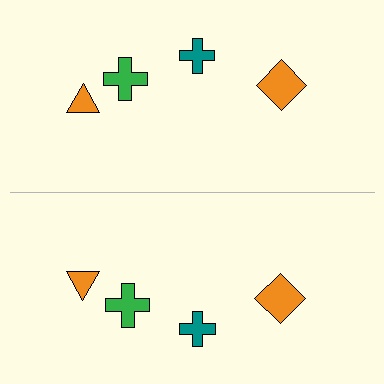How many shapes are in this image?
There are 8 shapes in this image.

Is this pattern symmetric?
Yes, this pattern has bilateral (reflection) symmetry.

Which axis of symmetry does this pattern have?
The pattern has a horizontal axis of symmetry running through the center of the image.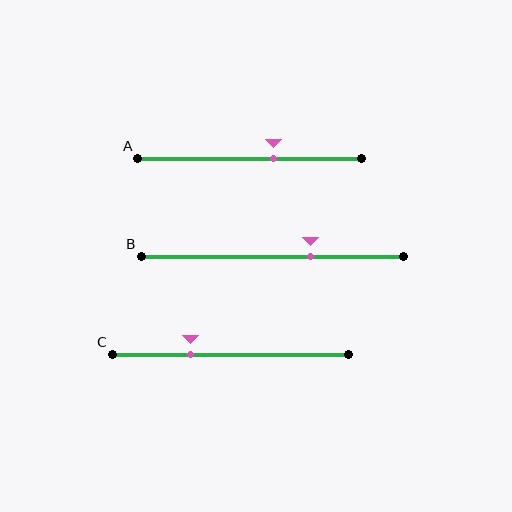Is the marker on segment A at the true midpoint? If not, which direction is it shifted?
No, the marker on segment A is shifted to the right by about 10% of the segment length.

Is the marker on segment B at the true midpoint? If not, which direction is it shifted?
No, the marker on segment B is shifted to the right by about 14% of the segment length.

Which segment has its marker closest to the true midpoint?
Segment A has its marker closest to the true midpoint.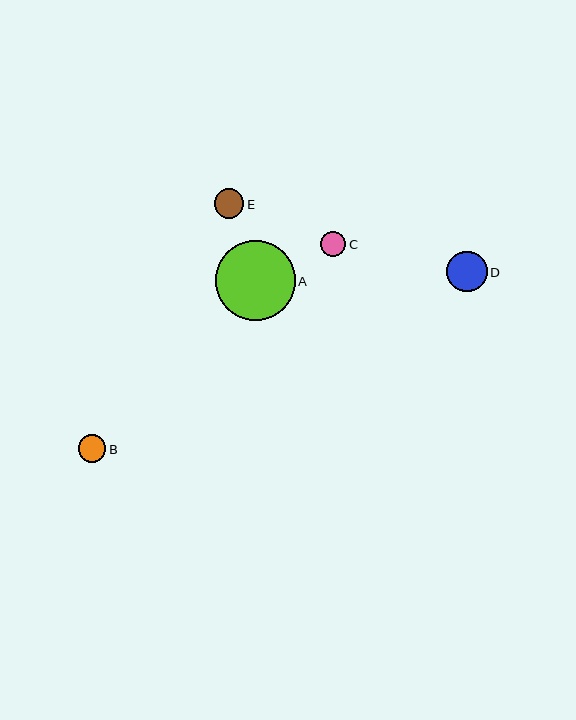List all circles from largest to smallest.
From largest to smallest: A, D, E, B, C.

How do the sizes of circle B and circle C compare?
Circle B and circle C are approximately the same size.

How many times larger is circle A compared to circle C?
Circle A is approximately 3.1 times the size of circle C.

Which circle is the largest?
Circle A is the largest with a size of approximately 79 pixels.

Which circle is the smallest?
Circle C is the smallest with a size of approximately 25 pixels.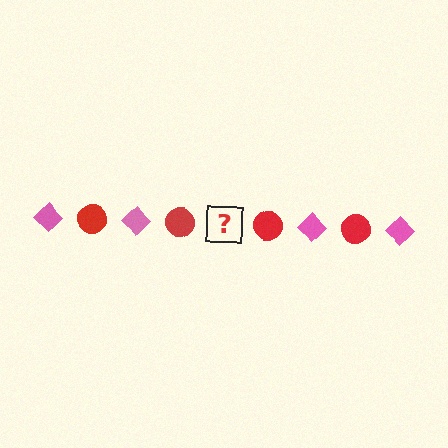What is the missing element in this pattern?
The missing element is a pink diamond.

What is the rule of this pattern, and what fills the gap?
The rule is that the pattern alternates between pink diamond and red circle. The gap should be filled with a pink diamond.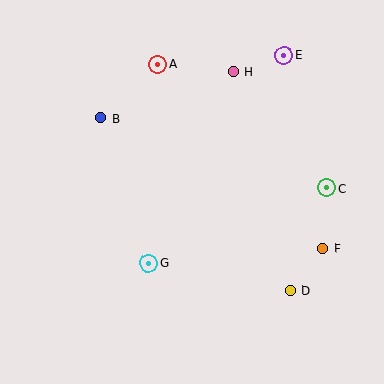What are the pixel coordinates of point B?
Point B is at (101, 118).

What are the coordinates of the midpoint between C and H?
The midpoint between C and H is at (280, 130).